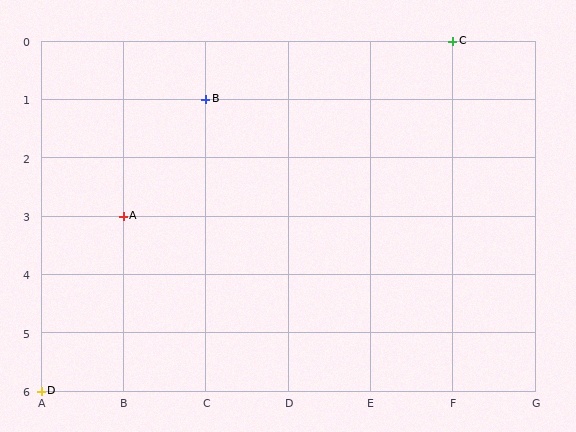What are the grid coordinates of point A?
Point A is at grid coordinates (B, 3).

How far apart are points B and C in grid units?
Points B and C are 3 columns and 1 row apart (about 3.2 grid units diagonally).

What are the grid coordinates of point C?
Point C is at grid coordinates (F, 0).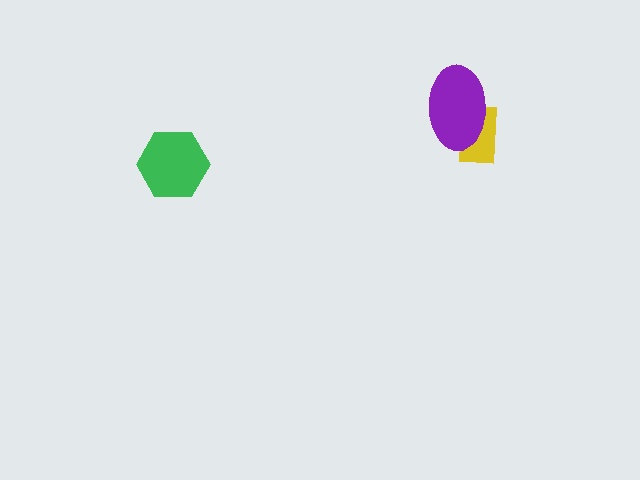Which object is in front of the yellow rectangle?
The purple ellipse is in front of the yellow rectangle.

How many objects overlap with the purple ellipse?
1 object overlaps with the purple ellipse.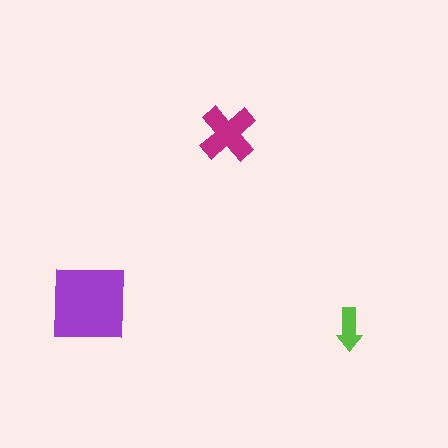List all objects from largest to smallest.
The purple square, the magenta cross, the lime arrow.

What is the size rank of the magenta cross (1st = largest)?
2nd.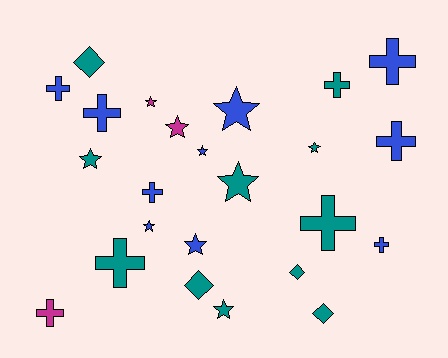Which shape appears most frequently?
Star, with 10 objects.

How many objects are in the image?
There are 24 objects.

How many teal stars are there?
There are 4 teal stars.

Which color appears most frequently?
Teal, with 11 objects.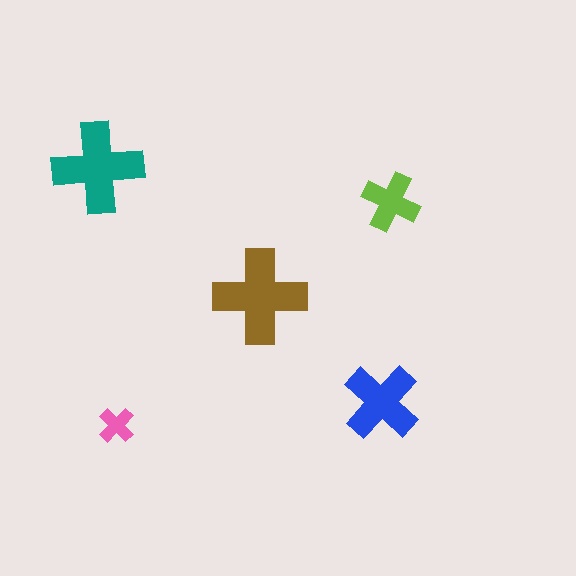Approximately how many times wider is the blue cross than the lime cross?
About 1.5 times wider.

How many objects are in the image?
There are 5 objects in the image.